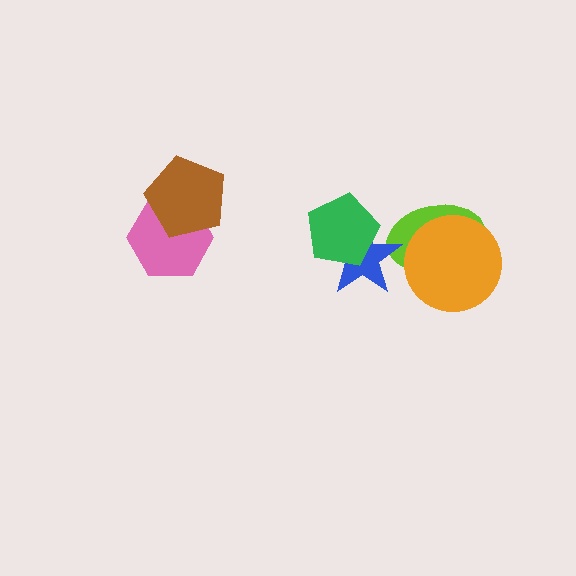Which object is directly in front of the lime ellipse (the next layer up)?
The orange circle is directly in front of the lime ellipse.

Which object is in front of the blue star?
The green pentagon is in front of the blue star.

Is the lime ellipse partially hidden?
Yes, it is partially covered by another shape.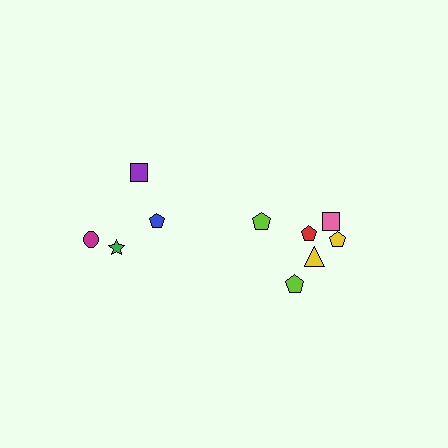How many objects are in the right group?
There are 6 objects.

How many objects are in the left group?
There are 4 objects.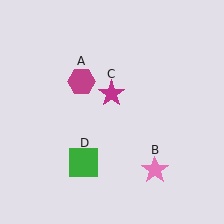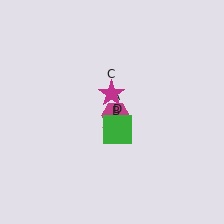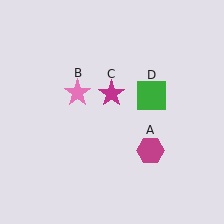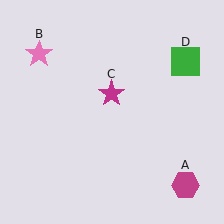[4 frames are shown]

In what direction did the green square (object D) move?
The green square (object D) moved up and to the right.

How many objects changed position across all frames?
3 objects changed position: magenta hexagon (object A), pink star (object B), green square (object D).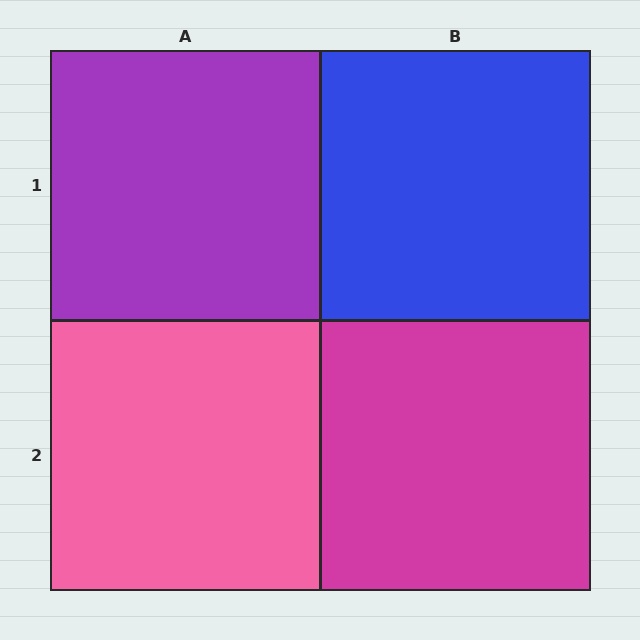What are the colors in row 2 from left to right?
Pink, magenta.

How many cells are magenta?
1 cell is magenta.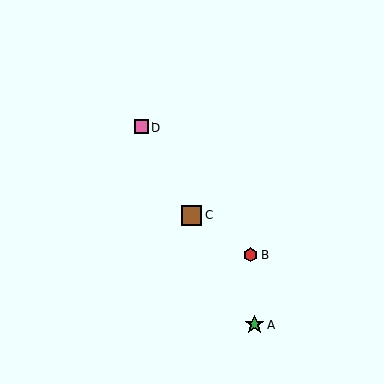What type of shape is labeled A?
Shape A is a green star.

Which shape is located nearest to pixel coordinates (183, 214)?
The brown square (labeled C) at (191, 215) is nearest to that location.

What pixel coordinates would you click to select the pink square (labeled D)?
Click at (141, 127) to select the pink square D.